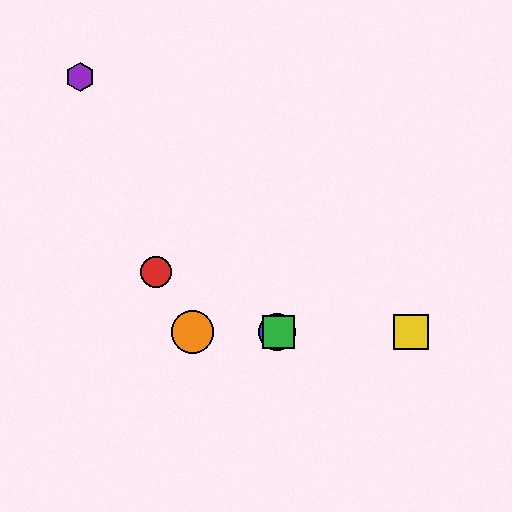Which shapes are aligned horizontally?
The blue circle, the green square, the yellow square, the orange circle are aligned horizontally.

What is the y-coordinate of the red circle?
The red circle is at y≈272.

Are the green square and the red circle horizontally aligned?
No, the green square is at y≈332 and the red circle is at y≈272.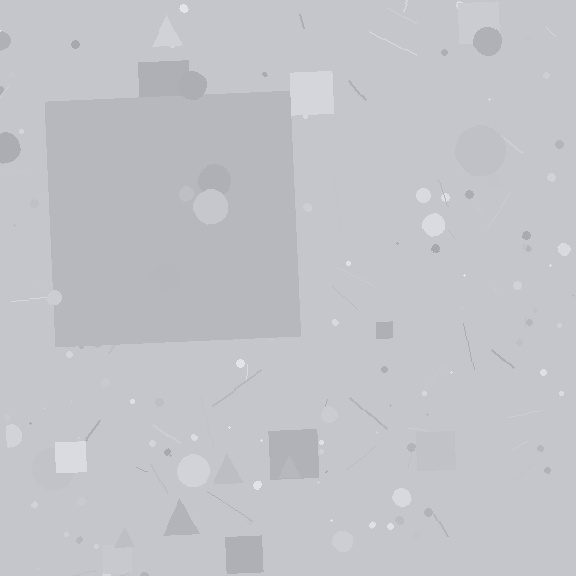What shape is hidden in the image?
A square is hidden in the image.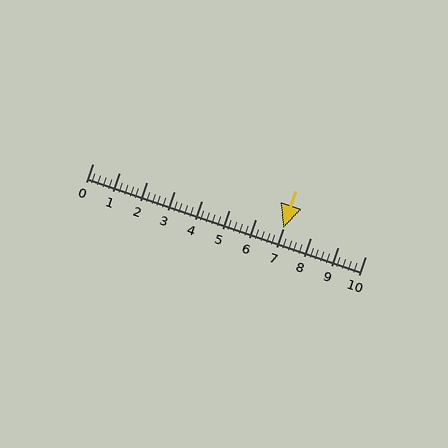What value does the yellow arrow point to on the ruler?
The yellow arrow points to approximately 7.0.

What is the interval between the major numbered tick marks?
The major tick marks are spaced 1 units apart.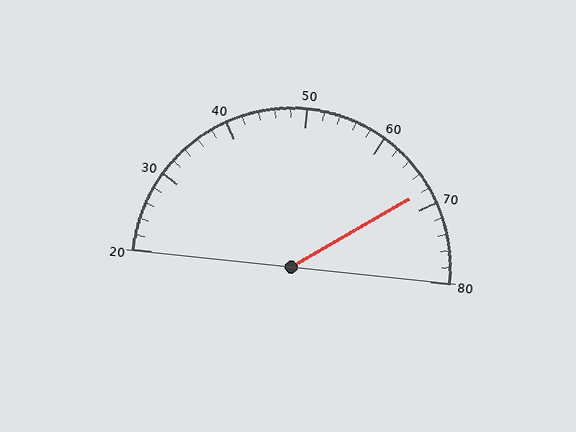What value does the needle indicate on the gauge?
The needle indicates approximately 68.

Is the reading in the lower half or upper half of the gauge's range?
The reading is in the upper half of the range (20 to 80).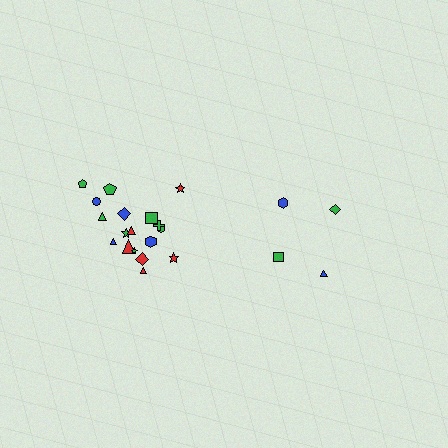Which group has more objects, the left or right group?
The left group.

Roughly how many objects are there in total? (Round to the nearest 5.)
Roughly 20 objects in total.